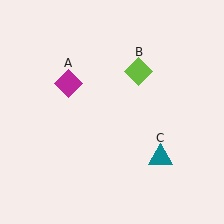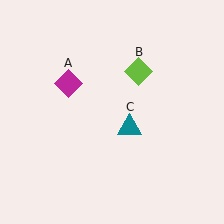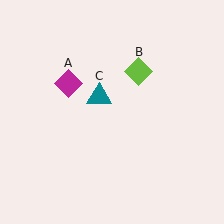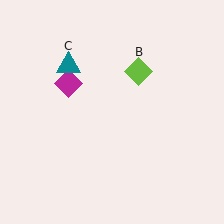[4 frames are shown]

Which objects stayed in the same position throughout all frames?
Magenta diamond (object A) and lime diamond (object B) remained stationary.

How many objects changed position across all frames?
1 object changed position: teal triangle (object C).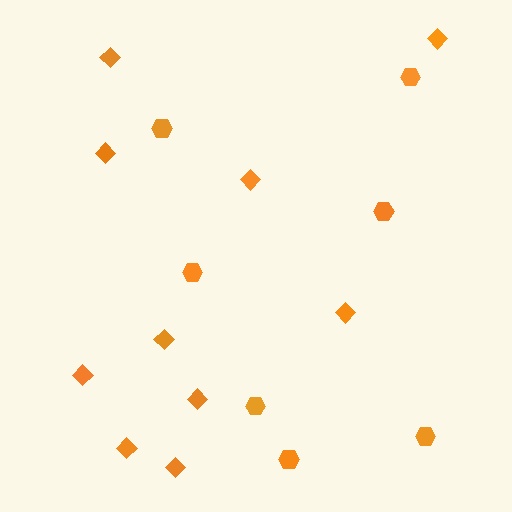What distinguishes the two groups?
There are 2 groups: one group of diamonds (10) and one group of hexagons (7).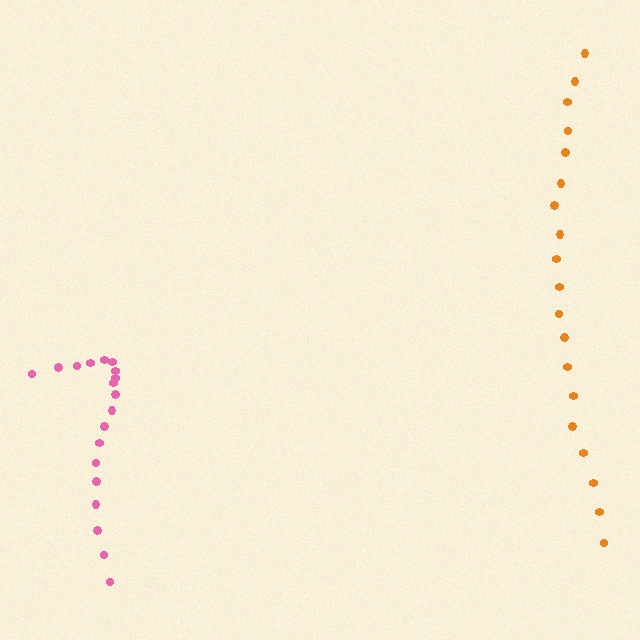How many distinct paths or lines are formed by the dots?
There are 2 distinct paths.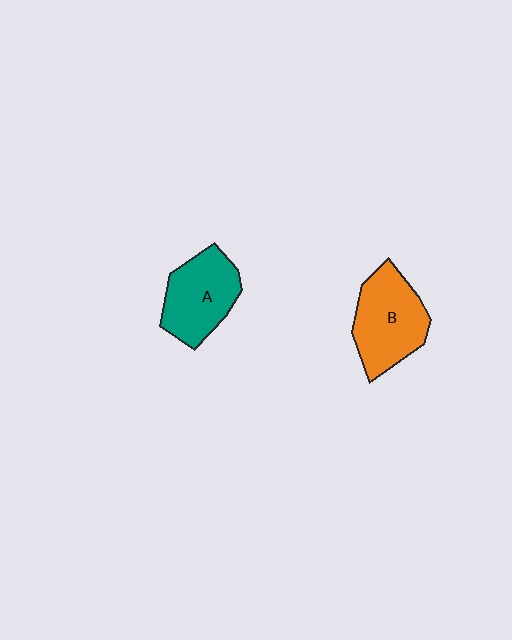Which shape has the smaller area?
Shape A (teal).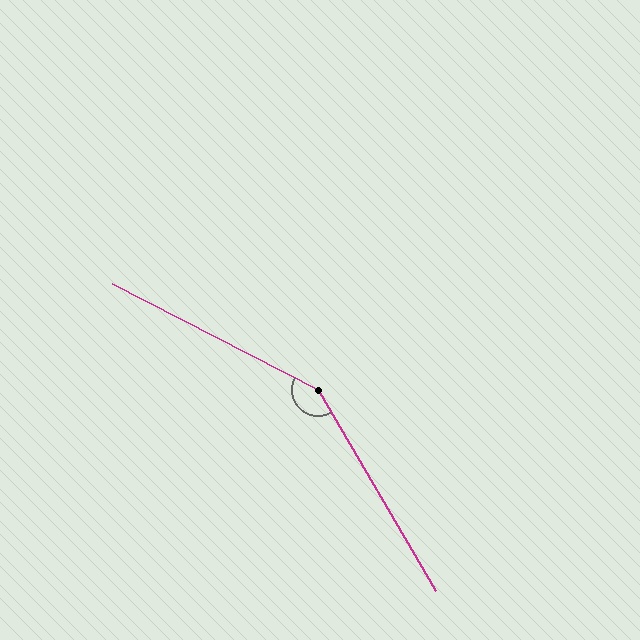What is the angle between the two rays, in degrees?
Approximately 148 degrees.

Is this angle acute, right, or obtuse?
It is obtuse.